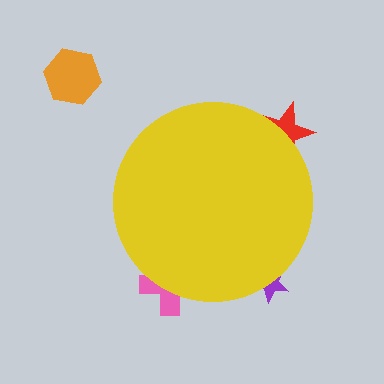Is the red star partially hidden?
Yes, the red star is partially hidden behind the yellow circle.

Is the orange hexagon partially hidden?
No, the orange hexagon is fully visible.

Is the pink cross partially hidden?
Yes, the pink cross is partially hidden behind the yellow circle.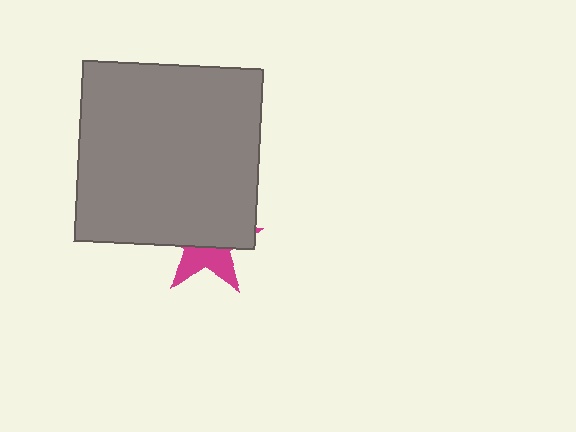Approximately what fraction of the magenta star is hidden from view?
Roughly 59% of the magenta star is hidden behind the gray square.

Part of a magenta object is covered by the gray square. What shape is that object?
It is a star.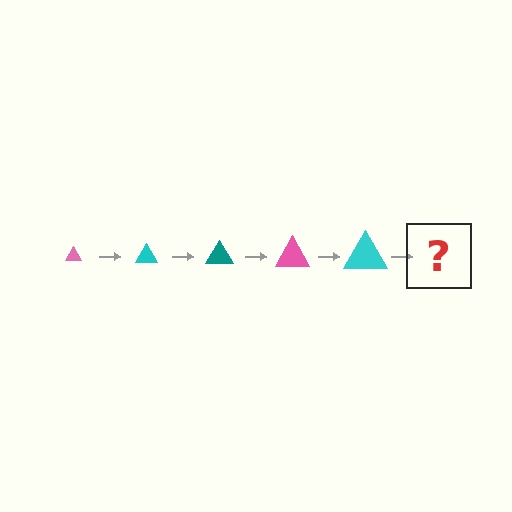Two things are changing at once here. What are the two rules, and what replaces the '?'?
The two rules are that the triangle grows larger each step and the color cycles through pink, cyan, and teal. The '?' should be a teal triangle, larger than the previous one.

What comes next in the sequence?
The next element should be a teal triangle, larger than the previous one.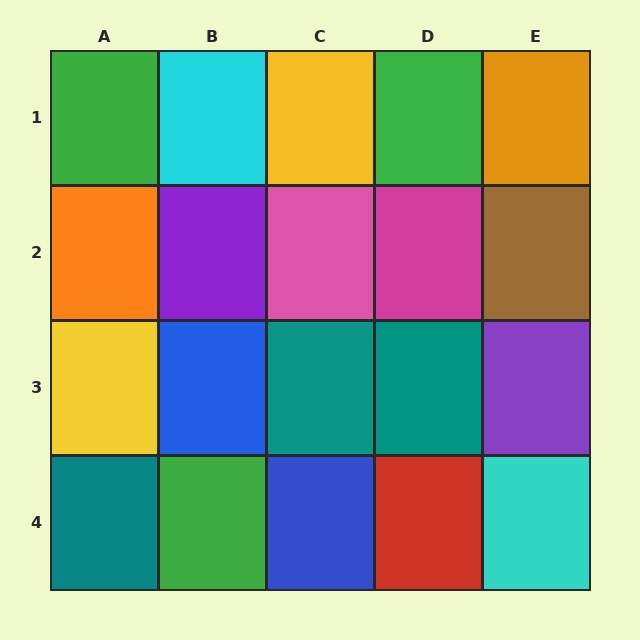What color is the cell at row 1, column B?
Cyan.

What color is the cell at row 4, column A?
Teal.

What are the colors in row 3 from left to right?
Yellow, blue, teal, teal, purple.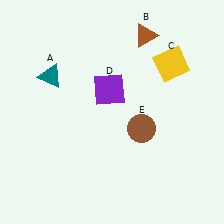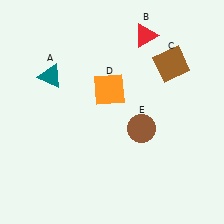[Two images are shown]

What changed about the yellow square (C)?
In Image 1, C is yellow. In Image 2, it changed to brown.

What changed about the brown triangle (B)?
In Image 1, B is brown. In Image 2, it changed to red.